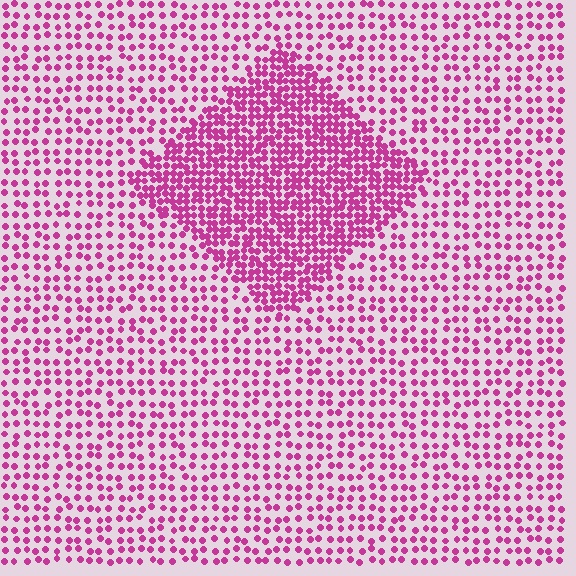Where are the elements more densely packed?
The elements are more densely packed inside the diamond boundary.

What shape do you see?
I see a diamond.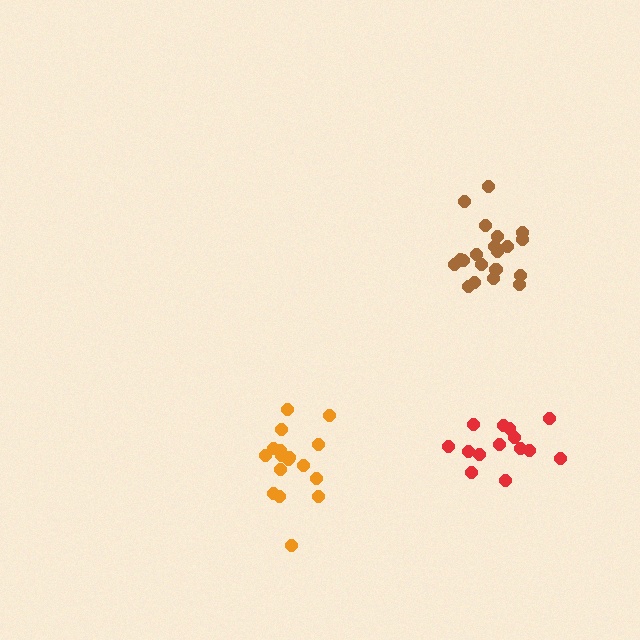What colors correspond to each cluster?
The clusters are colored: red, brown, orange.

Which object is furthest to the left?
The orange cluster is leftmost.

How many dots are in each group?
Group 1: 14 dots, Group 2: 20 dots, Group 3: 18 dots (52 total).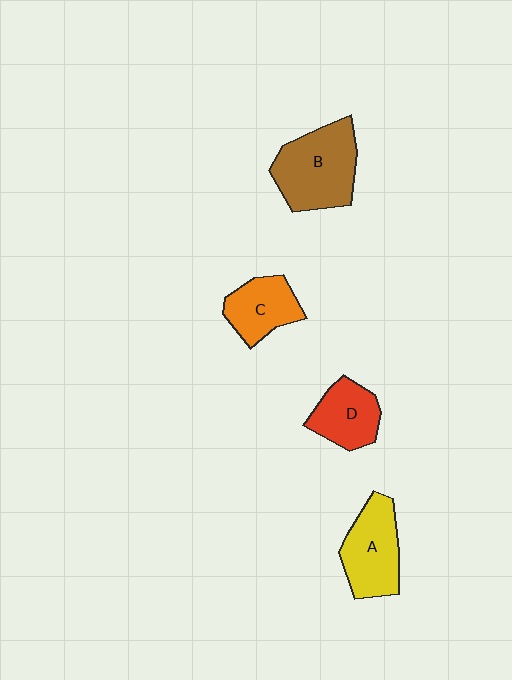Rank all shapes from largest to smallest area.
From largest to smallest: B (brown), A (yellow), D (red), C (orange).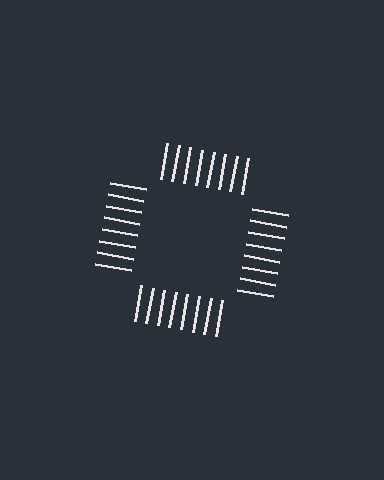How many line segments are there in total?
32 — 8 along each of the 4 edges.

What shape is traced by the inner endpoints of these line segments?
An illusory square — the line segments terminate on its edges but no continuous stroke is drawn.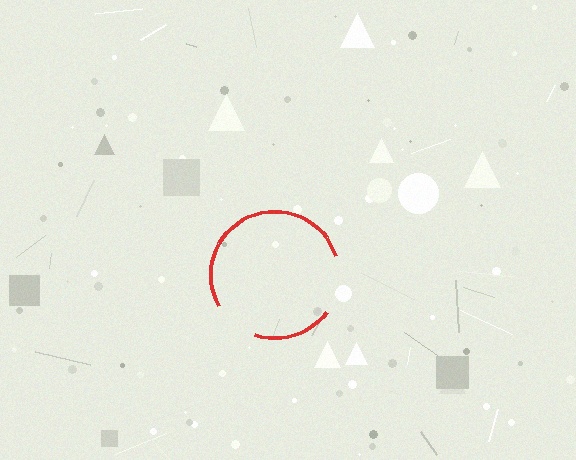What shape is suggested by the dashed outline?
The dashed outline suggests a circle.